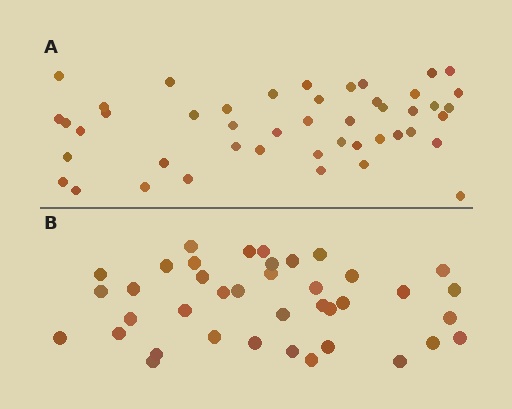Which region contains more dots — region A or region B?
Region A (the top region) has more dots.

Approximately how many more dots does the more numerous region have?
Region A has roughly 8 or so more dots than region B.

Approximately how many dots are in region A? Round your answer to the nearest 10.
About 50 dots. (The exact count is 46, which rounds to 50.)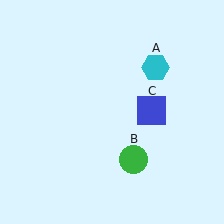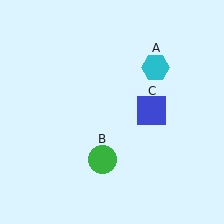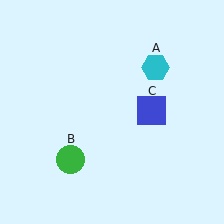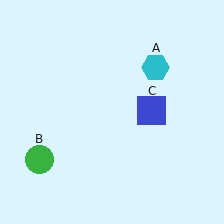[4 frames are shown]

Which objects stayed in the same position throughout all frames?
Cyan hexagon (object A) and blue square (object C) remained stationary.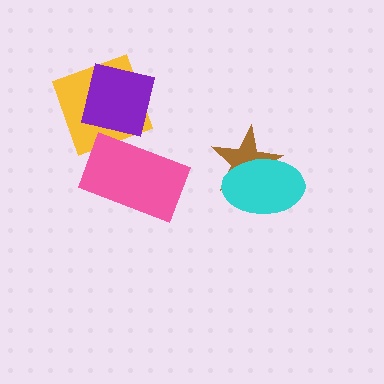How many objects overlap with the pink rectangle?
1 object overlaps with the pink rectangle.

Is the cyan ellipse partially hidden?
No, no other shape covers it.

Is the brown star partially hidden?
Yes, it is partially covered by another shape.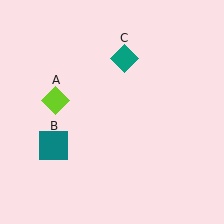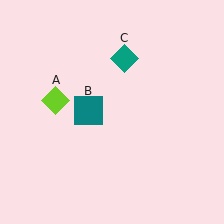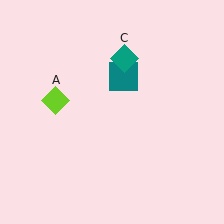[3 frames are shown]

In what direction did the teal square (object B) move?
The teal square (object B) moved up and to the right.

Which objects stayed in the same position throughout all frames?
Lime diamond (object A) and teal diamond (object C) remained stationary.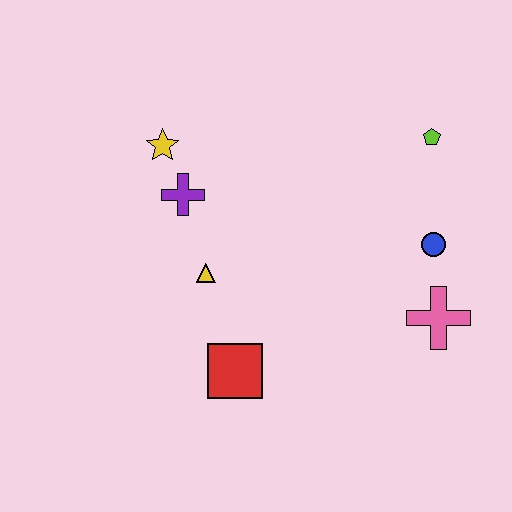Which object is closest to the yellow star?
The purple cross is closest to the yellow star.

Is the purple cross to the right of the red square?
No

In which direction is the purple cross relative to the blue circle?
The purple cross is to the left of the blue circle.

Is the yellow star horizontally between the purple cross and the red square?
No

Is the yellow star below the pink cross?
No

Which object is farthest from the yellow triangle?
The lime pentagon is farthest from the yellow triangle.